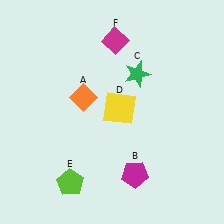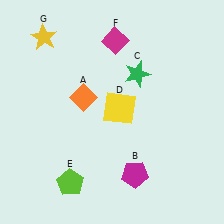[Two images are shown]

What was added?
A yellow star (G) was added in Image 2.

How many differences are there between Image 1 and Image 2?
There is 1 difference between the two images.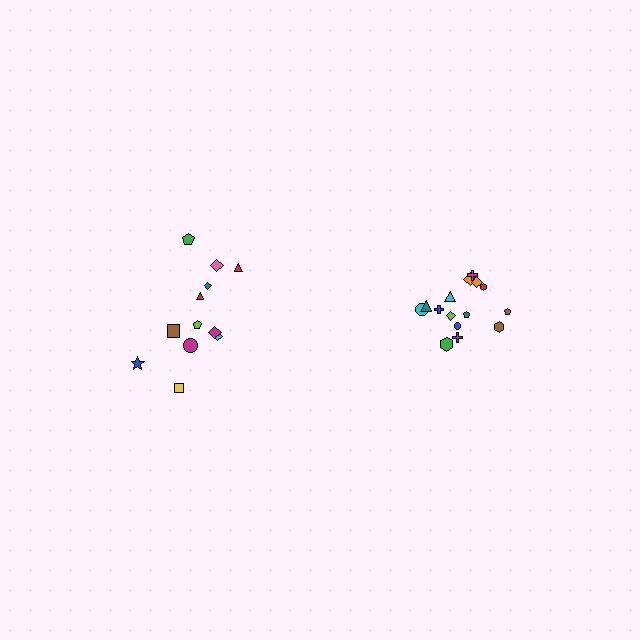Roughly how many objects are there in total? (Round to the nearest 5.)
Roughly 25 objects in total.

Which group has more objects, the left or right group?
The right group.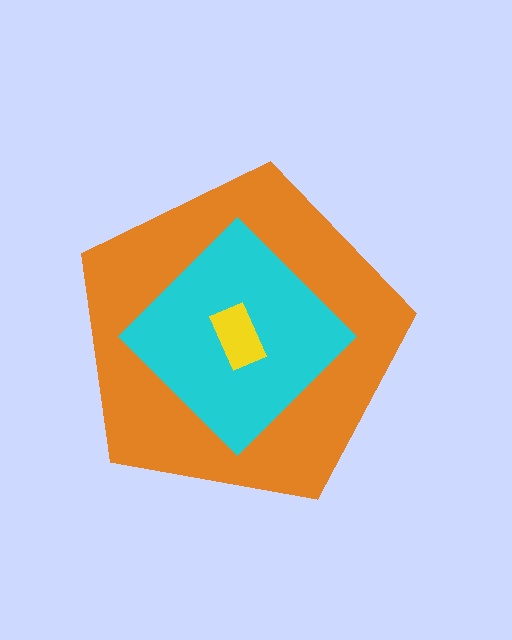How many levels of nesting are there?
3.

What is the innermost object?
The yellow rectangle.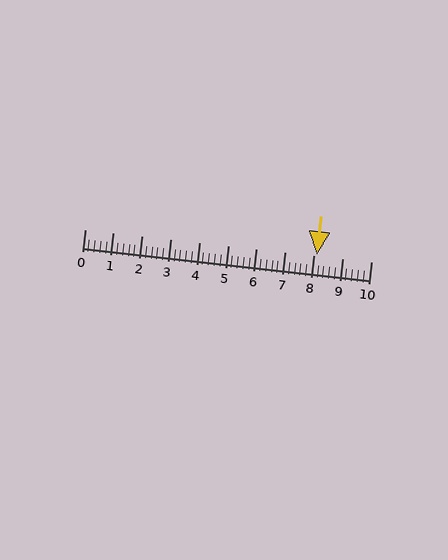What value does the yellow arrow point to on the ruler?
The yellow arrow points to approximately 8.1.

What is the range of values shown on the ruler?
The ruler shows values from 0 to 10.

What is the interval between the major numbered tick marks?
The major tick marks are spaced 1 units apart.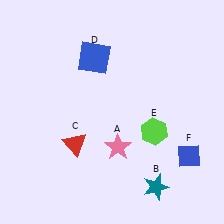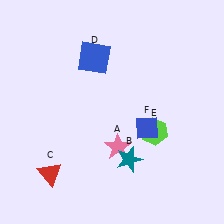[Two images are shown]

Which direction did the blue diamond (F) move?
The blue diamond (F) moved left.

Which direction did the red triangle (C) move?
The red triangle (C) moved down.